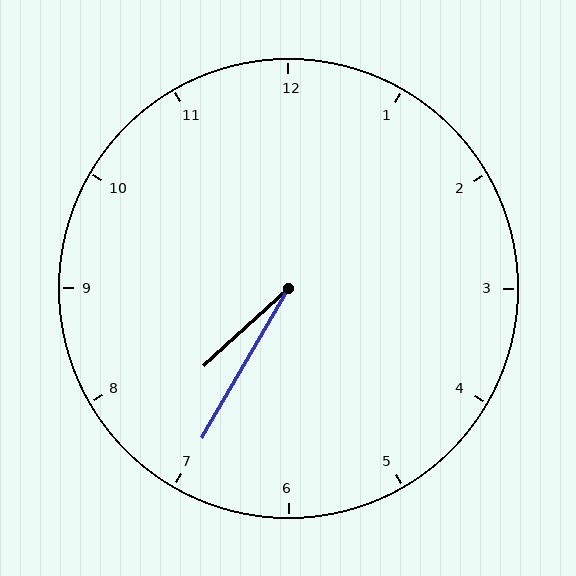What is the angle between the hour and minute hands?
Approximately 18 degrees.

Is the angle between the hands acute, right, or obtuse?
It is acute.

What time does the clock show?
7:35.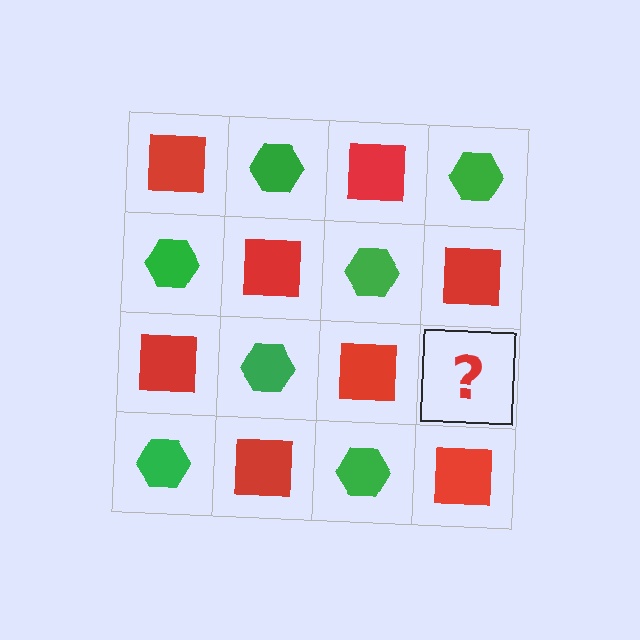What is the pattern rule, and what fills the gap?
The rule is that it alternates red square and green hexagon in a checkerboard pattern. The gap should be filled with a green hexagon.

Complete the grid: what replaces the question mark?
The question mark should be replaced with a green hexagon.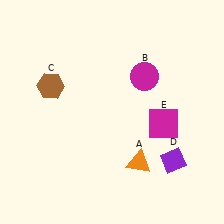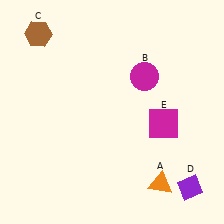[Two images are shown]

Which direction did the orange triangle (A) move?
The orange triangle (A) moved down.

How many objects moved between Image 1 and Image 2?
3 objects moved between the two images.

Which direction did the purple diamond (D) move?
The purple diamond (D) moved down.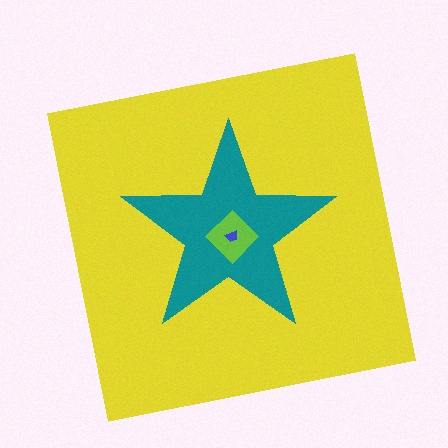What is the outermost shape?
The yellow square.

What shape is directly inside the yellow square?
The teal star.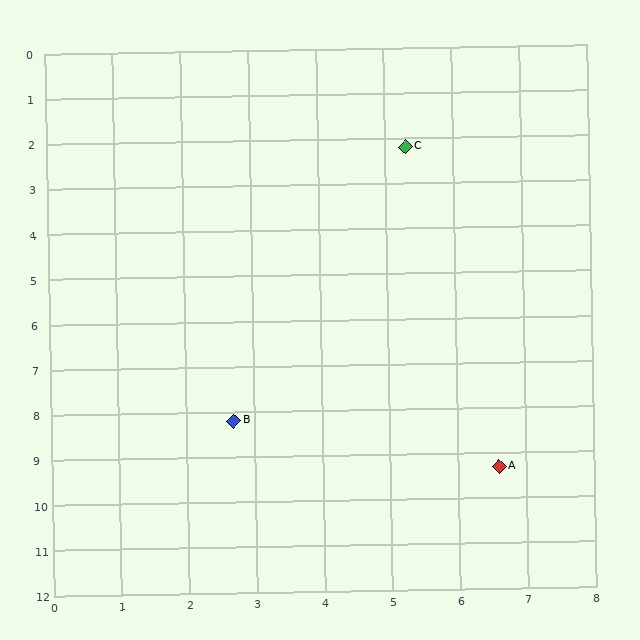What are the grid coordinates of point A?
Point A is at approximately (6.6, 9.3).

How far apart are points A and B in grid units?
Points A and B are about 4.1 grid units apart.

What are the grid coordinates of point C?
Point C is at approximately (5.3, 2.2).